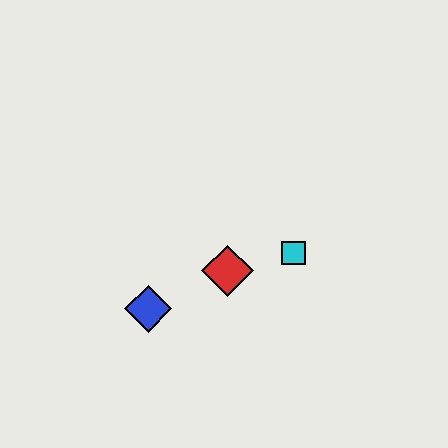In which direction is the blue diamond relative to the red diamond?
The blue diamond is to the left of the red diamond.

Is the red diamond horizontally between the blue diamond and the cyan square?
Yes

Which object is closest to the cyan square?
The red diamond is closest to the cyan square.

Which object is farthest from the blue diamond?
The cyan square is farthest from the blue diamond.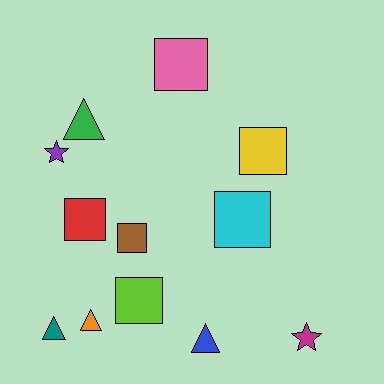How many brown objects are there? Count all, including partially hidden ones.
There is 1 brown object.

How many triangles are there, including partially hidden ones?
There are 4 triangles.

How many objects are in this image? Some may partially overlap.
There are 12 objects.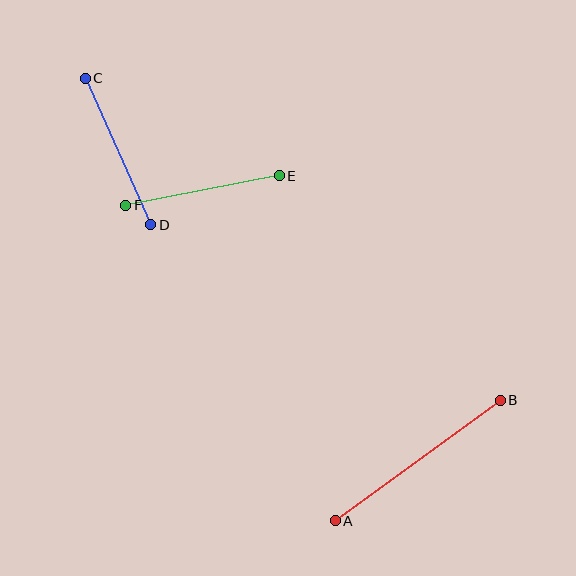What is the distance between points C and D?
The distance is approximately 160 pixels.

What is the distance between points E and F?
The distance is approximately 156 pixels.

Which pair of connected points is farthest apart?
Points A and B are farthest apart.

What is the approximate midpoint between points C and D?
The midpoint is at approximately (118, 152) pixels.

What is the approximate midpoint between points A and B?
The midpoint is at approximately (418, 461) pixels.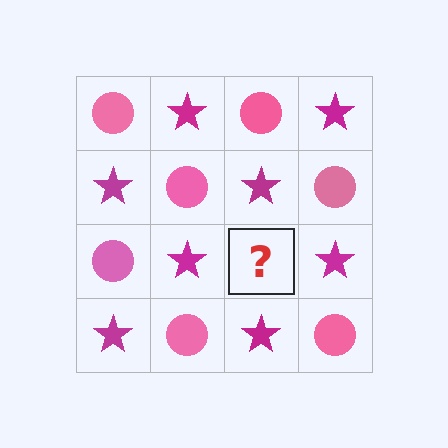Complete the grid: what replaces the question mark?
The question mark should be replaced with a pink circle.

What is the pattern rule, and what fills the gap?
The rule is that it alternates pink circle and magenta star in a checkerboard pattern. The gap should be filled with a pink circle.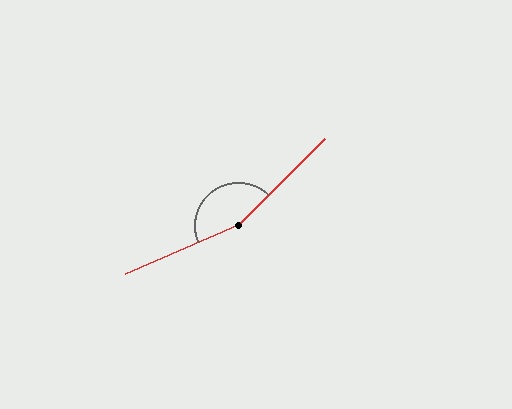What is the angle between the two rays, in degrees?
Approximately 158 degrees.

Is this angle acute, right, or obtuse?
It is obtuse.